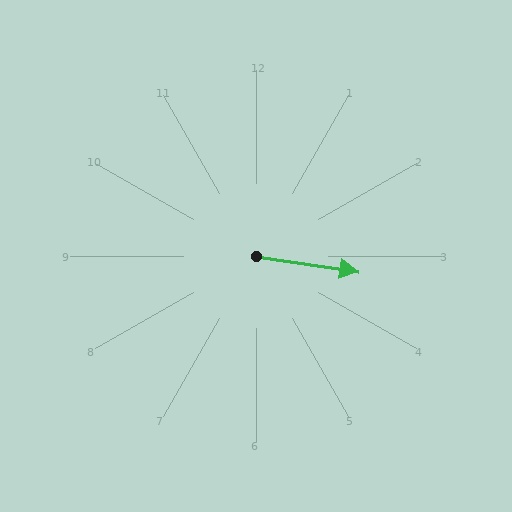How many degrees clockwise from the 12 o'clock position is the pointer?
Approximately 98 degrees.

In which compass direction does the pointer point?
East.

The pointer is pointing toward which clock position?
Roughly 3 o'clock.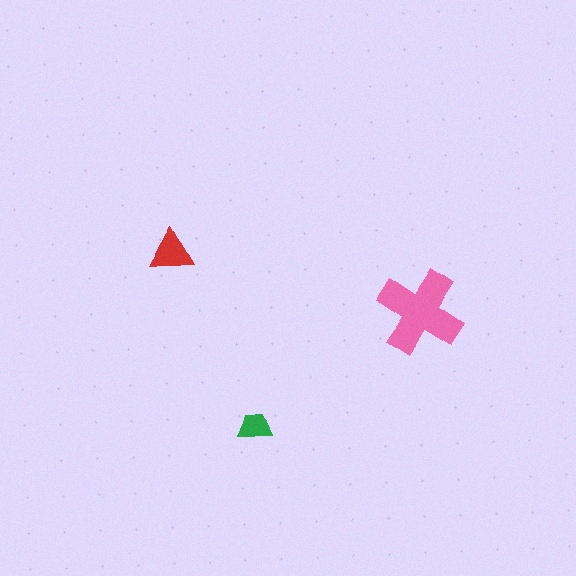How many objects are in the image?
There are 3 objects in the image.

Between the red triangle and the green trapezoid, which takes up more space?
The red triangle.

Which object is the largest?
The pink cross.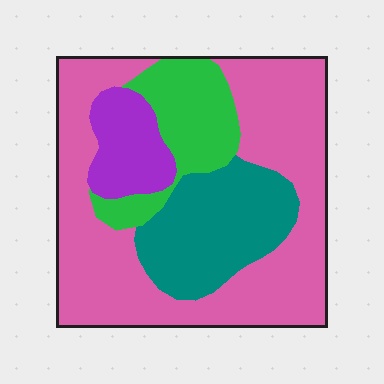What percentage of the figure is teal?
Teal takes up less than a quarter of the figure.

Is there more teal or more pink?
Pink.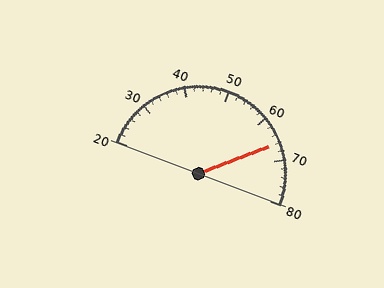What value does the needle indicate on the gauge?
The needle indicates approximately 66.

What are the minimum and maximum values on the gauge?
The gauge ranges from 20 to 80.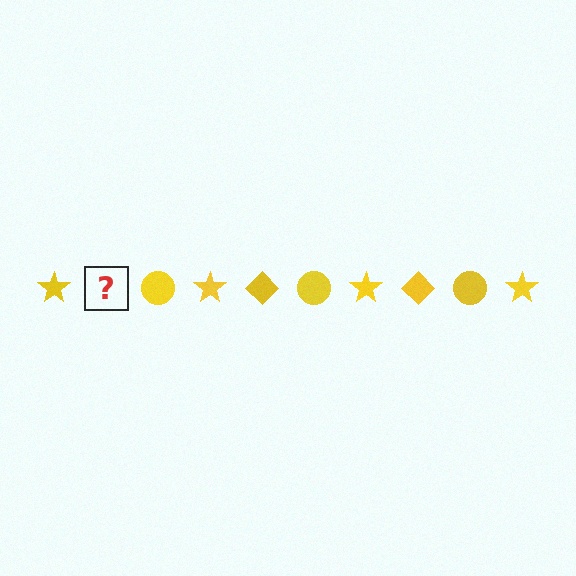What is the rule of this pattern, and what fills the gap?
The rule is that the pattern cycles through star, diamond, circle shapes in yellow. The gap should be filled with a yellow diamond.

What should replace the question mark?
The question mark should be replaced with a yellow diamond.